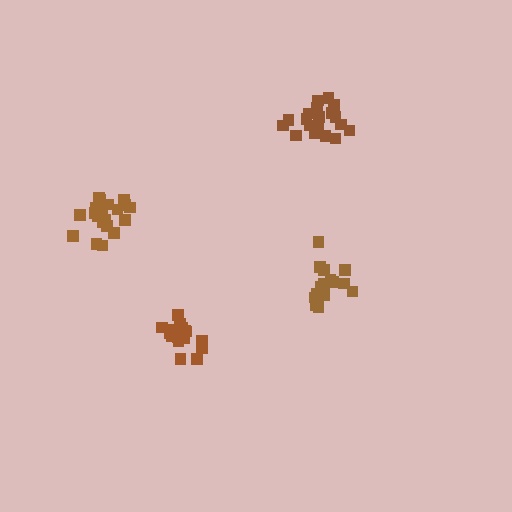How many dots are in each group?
Group 1: 18 dots, Group 2: 16 dots, Group 3: 21 dots, Group 4: 19 dots (74 total).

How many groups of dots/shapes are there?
There are 4 groups.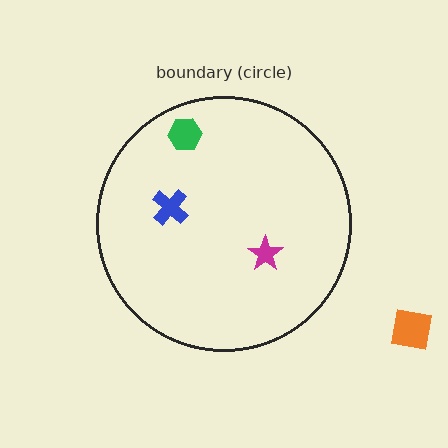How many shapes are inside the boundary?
3 inside, 1 outside.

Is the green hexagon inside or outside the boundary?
Inside.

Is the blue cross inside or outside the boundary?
Inside.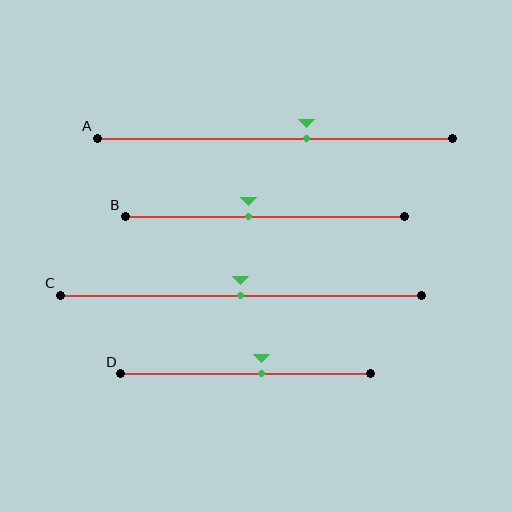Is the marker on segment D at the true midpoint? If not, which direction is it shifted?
No, the marker on segment D is shifted to the right by about 6% of the segment length.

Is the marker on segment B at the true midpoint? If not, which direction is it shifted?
No, the marker on segment B is shifted to the left by about 6% of the segment length.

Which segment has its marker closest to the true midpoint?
Segment C has its marker closest to the true midpoint.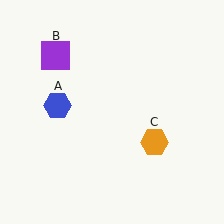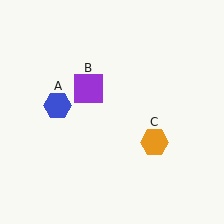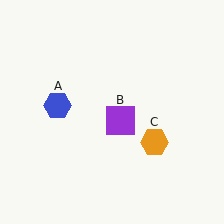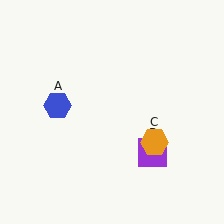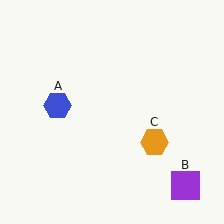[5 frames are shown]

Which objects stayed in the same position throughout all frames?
Blue hexagon (object A) and orange hexagon (object C) remained stationary.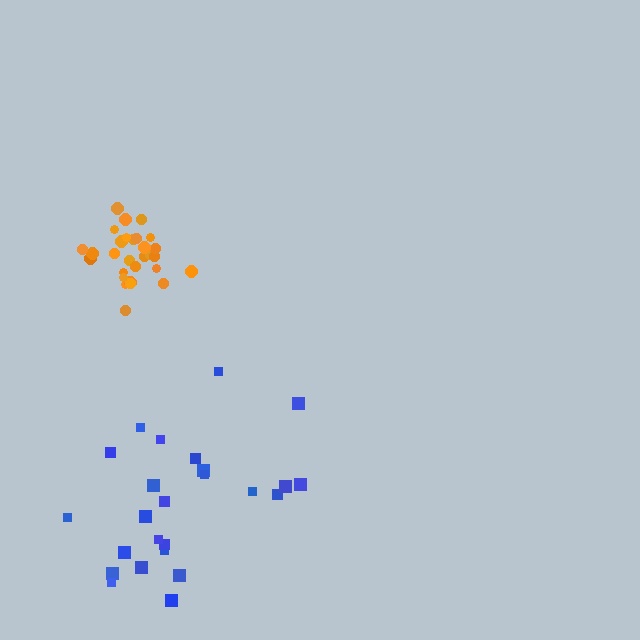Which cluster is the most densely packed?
Orange.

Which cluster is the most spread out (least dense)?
Blue.